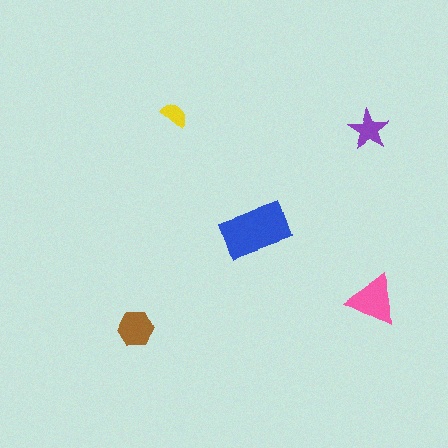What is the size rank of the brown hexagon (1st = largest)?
3rd.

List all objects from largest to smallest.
The blue rectangle, the pink triangle, the brown hexagon, the purple star, the yellow semicircle.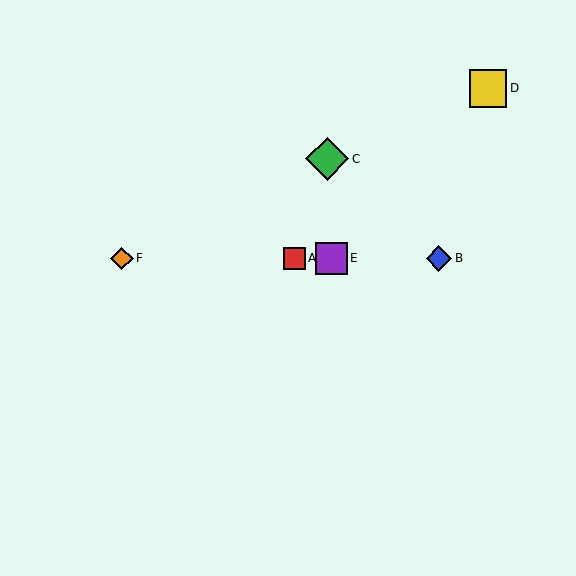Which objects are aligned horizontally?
Objects A, B, E, F are aligned horizontally.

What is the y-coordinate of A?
Object A is at y≈258.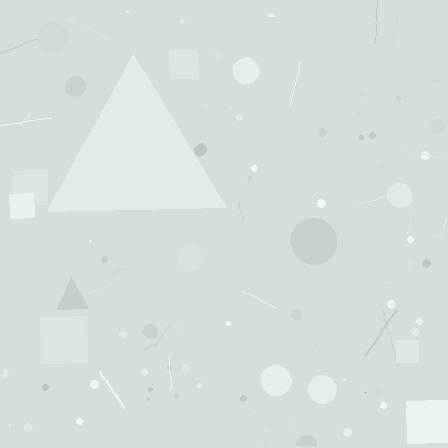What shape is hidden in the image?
A triangle is hidden in the image.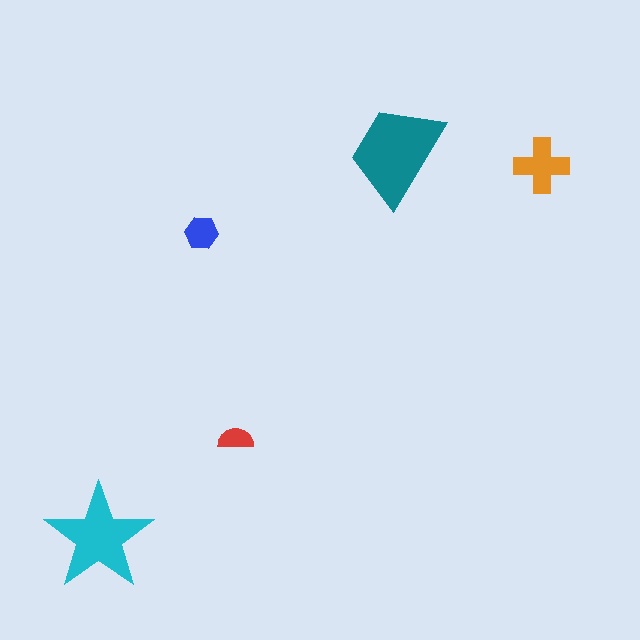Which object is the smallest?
The red semicircle.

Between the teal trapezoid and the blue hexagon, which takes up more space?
The teal trapezoid.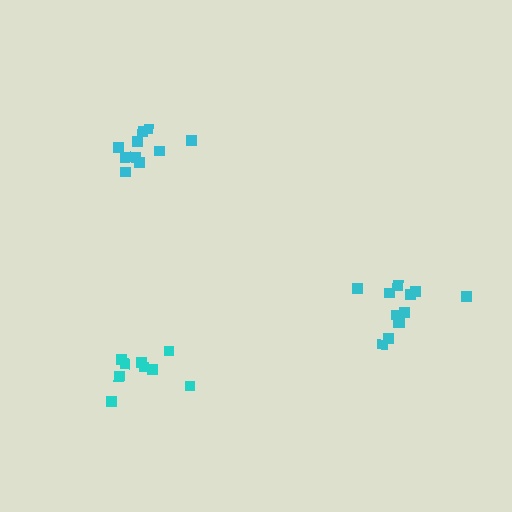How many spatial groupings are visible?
There are 3 spatial groupings.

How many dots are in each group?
Group 1: 10 dots, Group 2: 9 dots, Group 3: 12 dots (31 total).